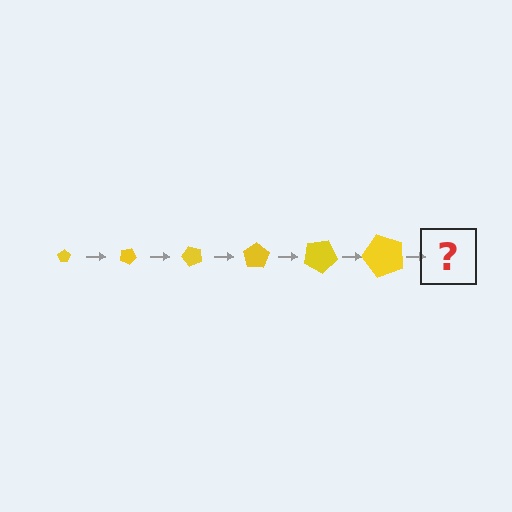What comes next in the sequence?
The next element should be a pentagon, larger than the previous one and rotated 150 degrees from the start.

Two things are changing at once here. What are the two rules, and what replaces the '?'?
The two rules are that the pentagon grows larger each step and it rotates 25 degrees each step. The '?' should be a pentagon, larger than the previous one and rotated 150 degrees from the start.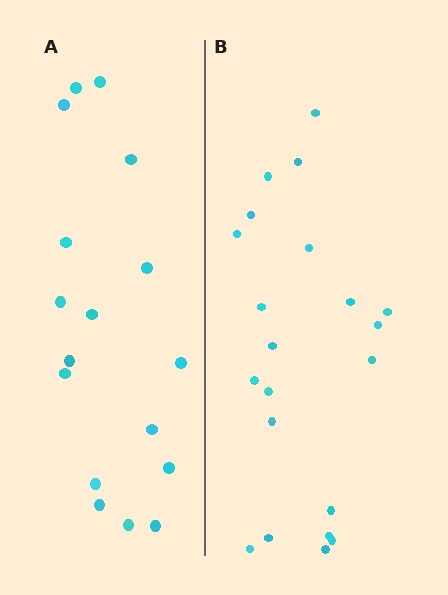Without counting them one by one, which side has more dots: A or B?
Region B (the right region) has more dots.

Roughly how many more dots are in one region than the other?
Region B has about 4 more dots than region A.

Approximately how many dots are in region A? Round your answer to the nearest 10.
About 20 dots. (The exact count is 17, which rounds to 20.)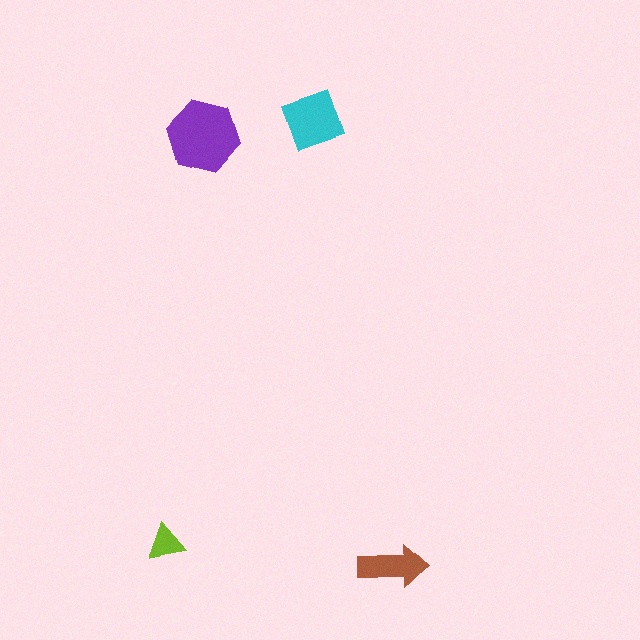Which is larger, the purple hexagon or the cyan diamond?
The purple hexagon.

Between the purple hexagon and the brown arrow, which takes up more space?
The purple hexagon.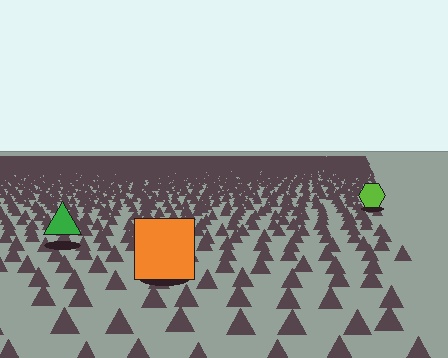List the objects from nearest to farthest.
From nearest to farthest: the orange square, the green triangle, the lime hexagon.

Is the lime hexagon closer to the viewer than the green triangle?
No. The green triangle is closer — you can tell from the texture gradient: the ground texture is coarser near it.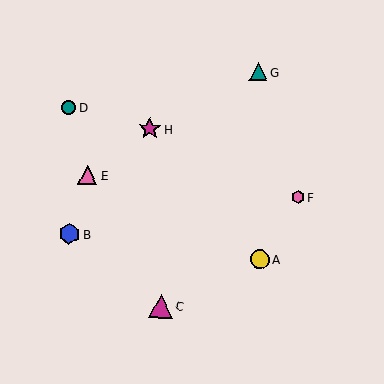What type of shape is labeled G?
Shape G is a teal triangle.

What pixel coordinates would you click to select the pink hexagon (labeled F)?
Click at (298, 197) to select the pink hexagon F.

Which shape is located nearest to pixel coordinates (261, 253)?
The yellow circle (labeled A) at (260, 260) is nearest to that location.